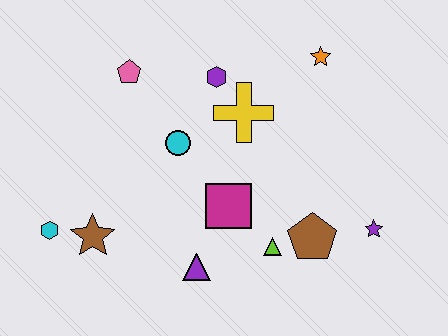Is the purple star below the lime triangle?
No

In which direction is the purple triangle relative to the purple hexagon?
The purple triangle is below the purple hexagon.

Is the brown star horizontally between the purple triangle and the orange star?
No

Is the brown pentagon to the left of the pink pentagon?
No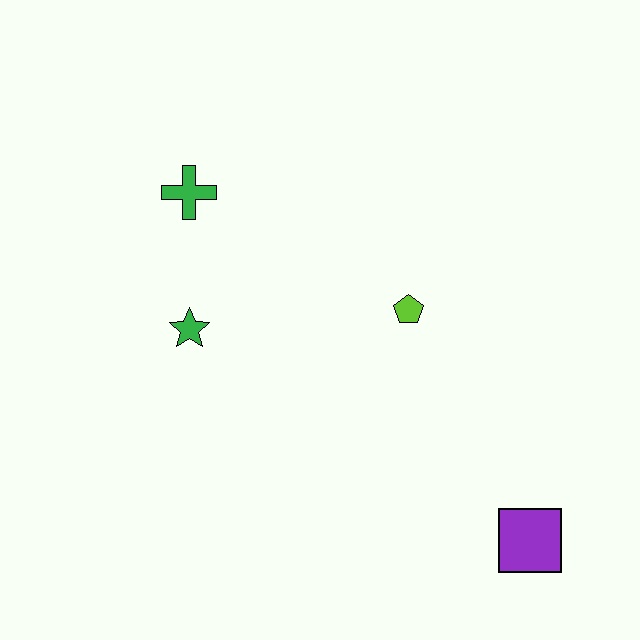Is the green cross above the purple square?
Yes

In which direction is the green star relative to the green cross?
The green star is below the green cross.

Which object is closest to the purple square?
The lime pentagon is closest to the purple square.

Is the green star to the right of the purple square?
No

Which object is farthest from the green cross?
The purple square is farthest from the green cross.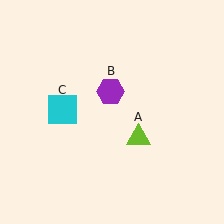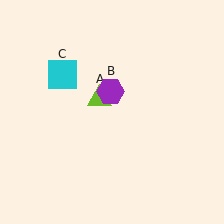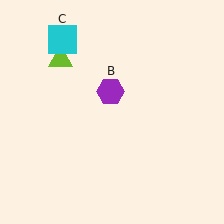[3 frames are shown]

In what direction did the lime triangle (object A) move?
The lime triangle (object A) moved up and to the left.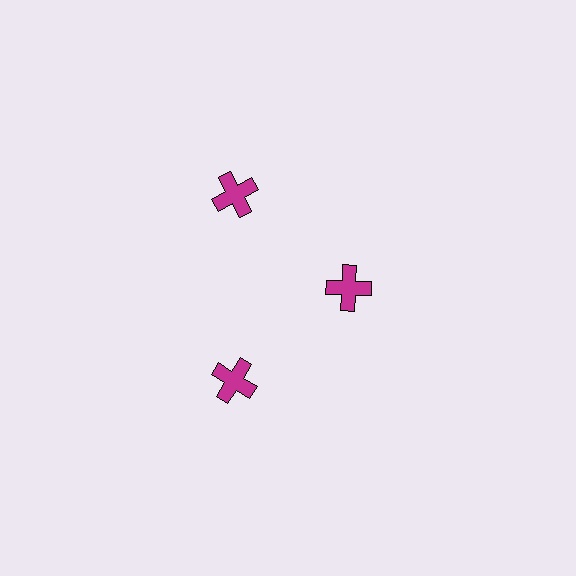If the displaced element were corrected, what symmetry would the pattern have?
It would have 3-fold rotational symmetry — the pattern would map onto itself every 120 degrees.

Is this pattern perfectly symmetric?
No. The 3 magenta crosses are arranged in a ring, but one element near the 3 o'clock position is pulled inward toward the center, breaking the 3-fold rotational symmetry.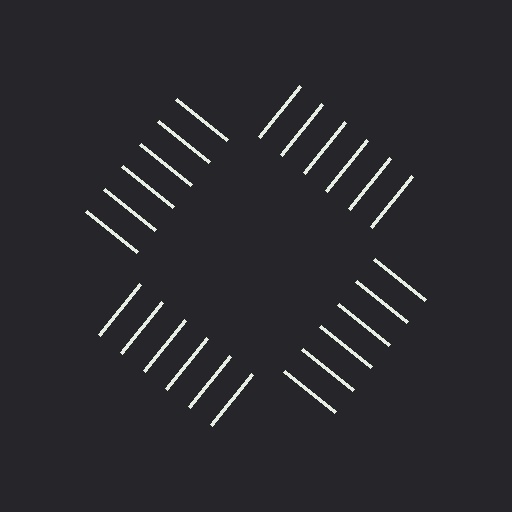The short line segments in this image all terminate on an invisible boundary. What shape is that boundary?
An illusory square — the line segments terminate on its edges but no continuous stroke is drawn.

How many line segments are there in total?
24 — 6 along each of the 4 edges.